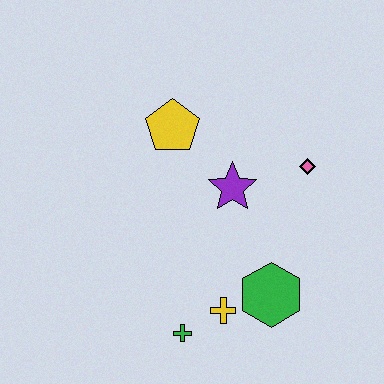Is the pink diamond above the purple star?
Yes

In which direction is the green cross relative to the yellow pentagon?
The green cross is below the yellow pentagon.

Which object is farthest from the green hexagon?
The yellow pentagon is farthest from the green hexagon.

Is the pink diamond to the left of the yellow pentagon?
No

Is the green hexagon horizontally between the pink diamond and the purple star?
Yes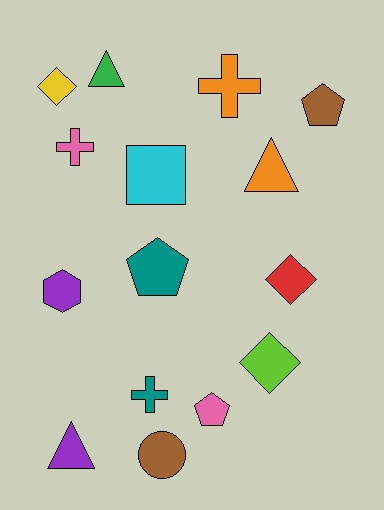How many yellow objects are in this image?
There is 1 yellow object.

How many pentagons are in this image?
There are 3 pentagons.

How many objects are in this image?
There are 15 objects.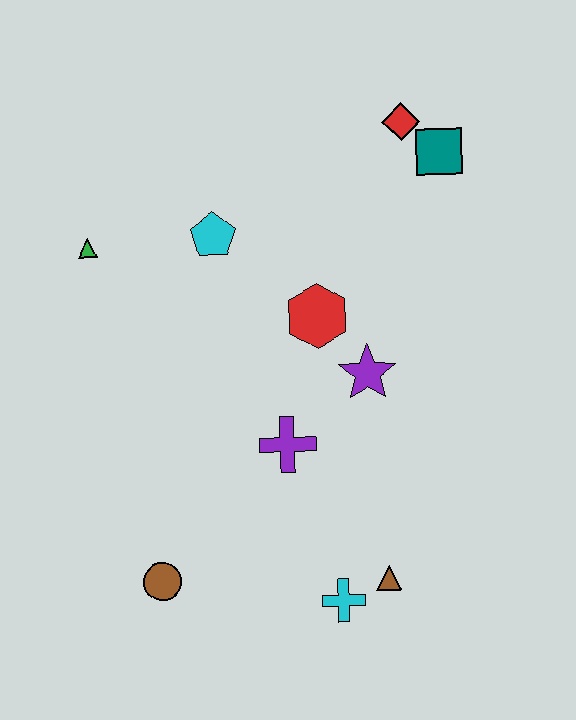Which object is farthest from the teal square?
The brown circle is farthest from the teal square.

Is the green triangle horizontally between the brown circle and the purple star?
No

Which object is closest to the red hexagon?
The purple star is closest to the red hexagon.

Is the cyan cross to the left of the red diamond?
Yes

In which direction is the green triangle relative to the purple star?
The green triangle is to the left of the purple star.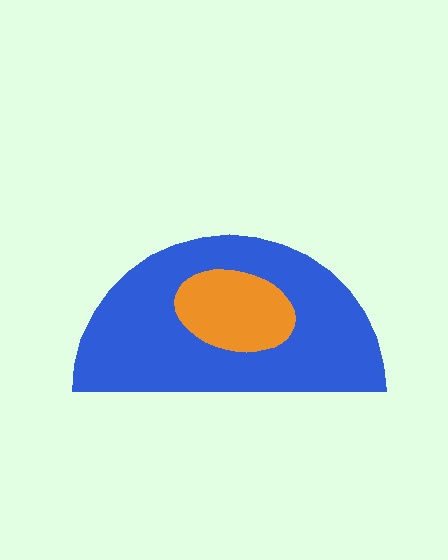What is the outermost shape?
The blue semicircle.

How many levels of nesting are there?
2.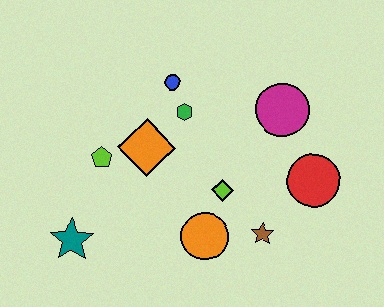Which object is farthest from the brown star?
The teal star is farthest from the brown star.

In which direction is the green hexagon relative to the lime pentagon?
The green hexagon is to the right of the lime pentagon.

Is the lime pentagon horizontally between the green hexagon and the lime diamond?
No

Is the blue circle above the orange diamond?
Yes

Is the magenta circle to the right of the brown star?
Yes